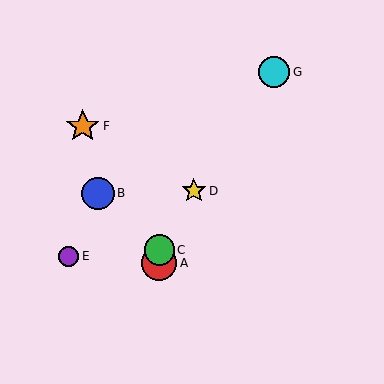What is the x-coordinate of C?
Object C is at x≈159.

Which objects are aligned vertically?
Objects A, C are aligned vertically.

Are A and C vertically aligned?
Yes, both are at x≈159.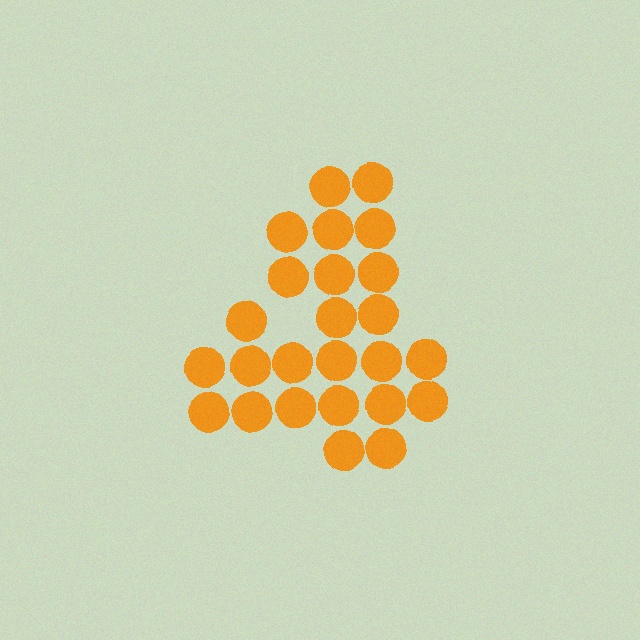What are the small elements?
The small elements are circles.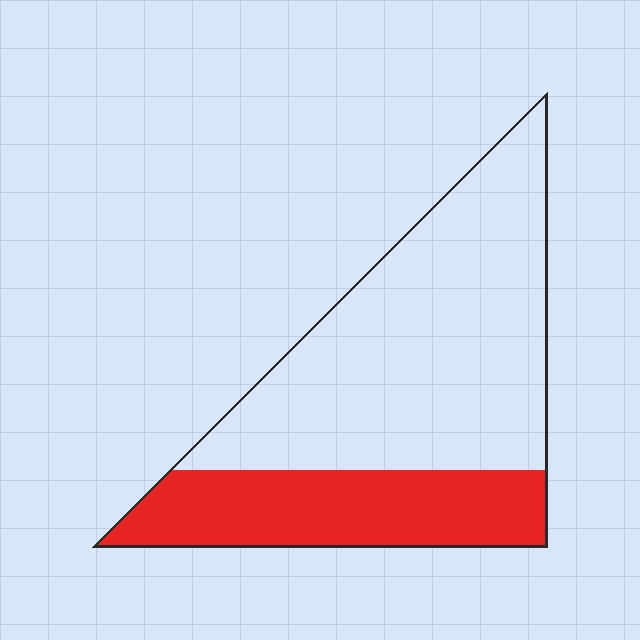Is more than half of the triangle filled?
No.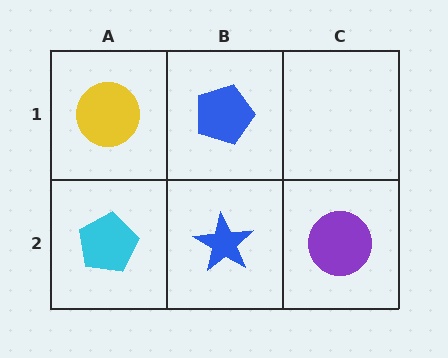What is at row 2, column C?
A purple circle.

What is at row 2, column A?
A cyan pentagon.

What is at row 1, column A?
A yellow circle.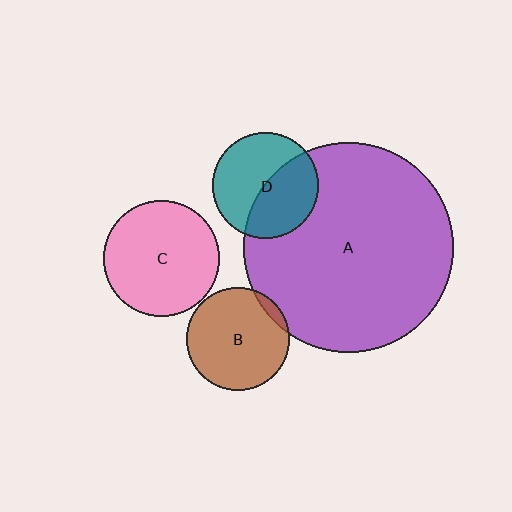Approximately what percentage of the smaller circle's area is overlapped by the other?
Approximately 5%.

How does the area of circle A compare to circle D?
Approximately 3.9 times.